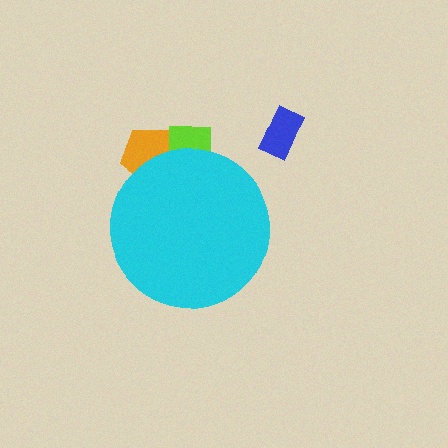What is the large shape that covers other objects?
A cyan circle.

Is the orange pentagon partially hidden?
Yes, the orange pentagon is partially hidden behind the cyan circle.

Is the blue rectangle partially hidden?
No, the blue rectangle is fully visible.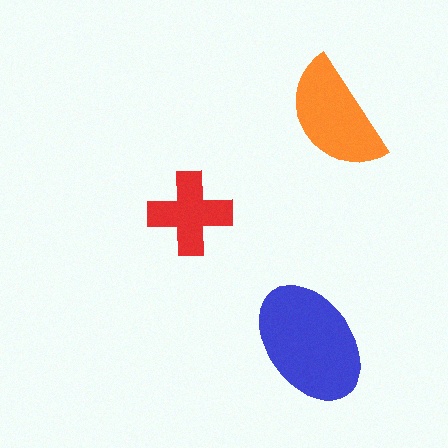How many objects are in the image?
There are 3 objects in the image.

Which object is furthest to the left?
The red cross is leftmost.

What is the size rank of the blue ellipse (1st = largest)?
1st.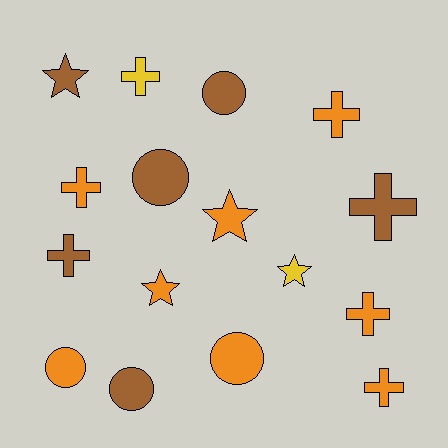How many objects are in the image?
There are 16 objects.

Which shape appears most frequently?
Cross, with 7 objects.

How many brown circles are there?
There are 3 brown circles.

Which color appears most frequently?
Orange, with 8 objects.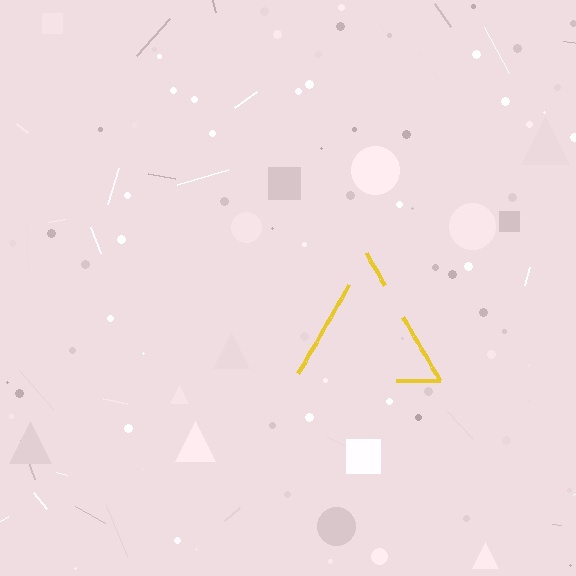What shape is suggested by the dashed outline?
The dashed outline suggests a triangle.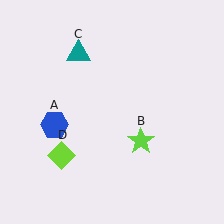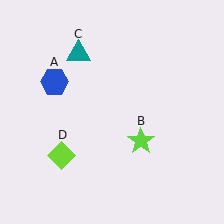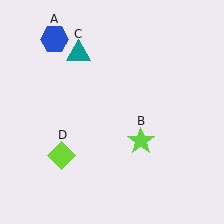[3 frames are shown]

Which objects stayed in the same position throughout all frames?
Lime star (object B) and teal triangle (object C) and lime diamond (object D) remained stationary.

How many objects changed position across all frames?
1 object changed position: blue hexagon (object A).